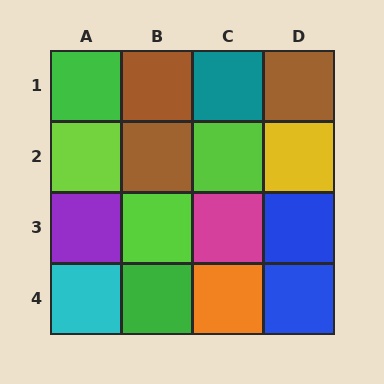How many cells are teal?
1 cell is teal.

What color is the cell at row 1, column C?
Teal.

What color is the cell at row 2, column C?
Lime.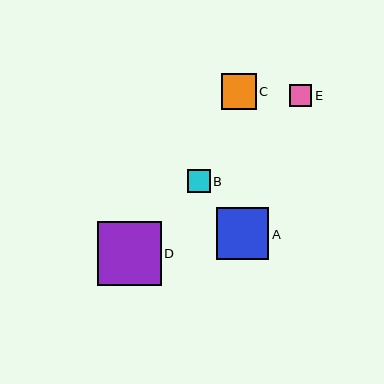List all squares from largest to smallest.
From largest to smallest: D, A, C, B, E.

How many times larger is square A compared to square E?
Square A is approximately 2.4 times the size of square E.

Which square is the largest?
Square D is the largest with a size of approximately 64 pixels.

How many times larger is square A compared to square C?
Square A is approximately 1.5 times the size of square C.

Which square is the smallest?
Square E is the smallest with a size of approximately 22 pixels.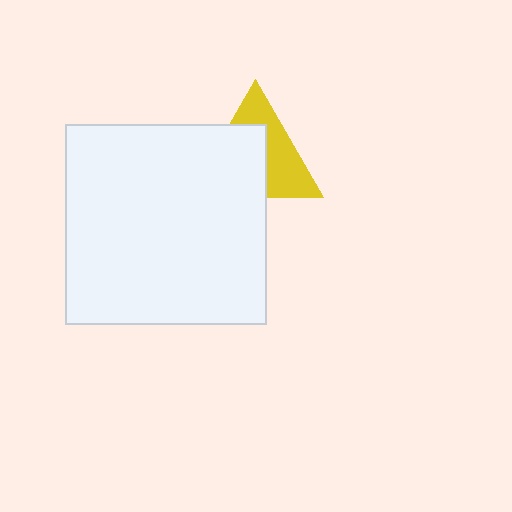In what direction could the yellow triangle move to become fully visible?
The yellow triangle could move toward the upper-right. That would shift it out from behind the white square entirely.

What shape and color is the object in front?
The object in front is a white square.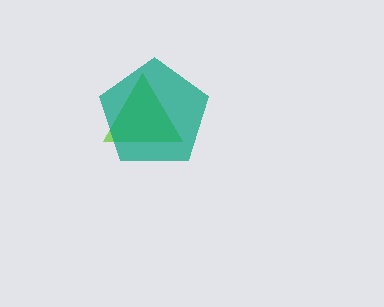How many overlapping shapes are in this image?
There are 2 overlapping shapes in the image.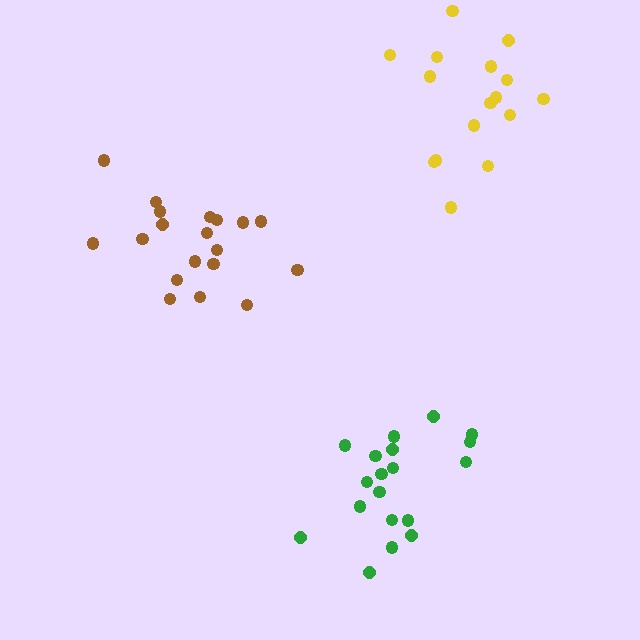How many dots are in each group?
Group 1: 19 dots, Group 2: 19 dots, Group 3: 16 dots (54 total).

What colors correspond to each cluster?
The clusters are colored: brown, green, yellow.